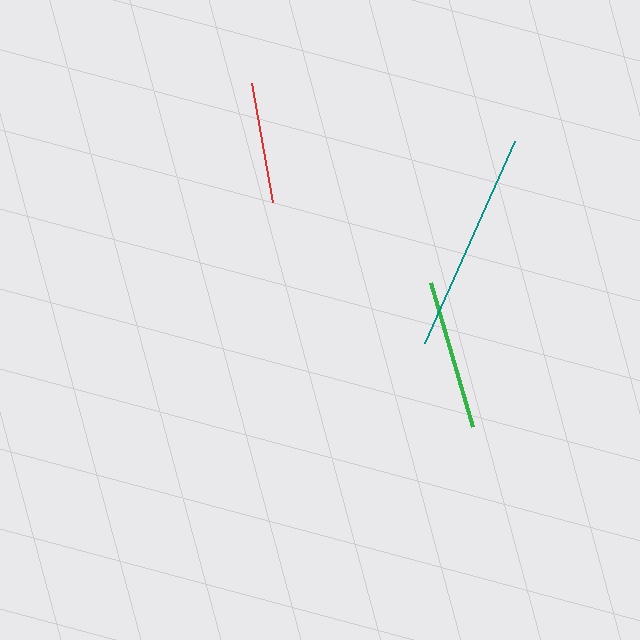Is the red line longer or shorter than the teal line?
The teal line is longer than the red line.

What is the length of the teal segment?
The teal segment is approximately 221 pixels long.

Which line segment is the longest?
The teal line is the longest at approximately 221 pixels.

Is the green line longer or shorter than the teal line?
The teal line is longer than the green line.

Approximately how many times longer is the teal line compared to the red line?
The teal line is approximately 1.8 times the length of the red line.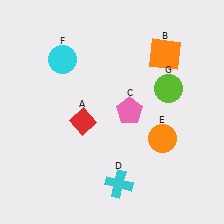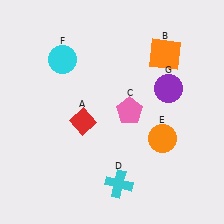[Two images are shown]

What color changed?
The circle (G) changed from lime in Image 1 to purple in Image 2.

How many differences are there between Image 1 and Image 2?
There is 1 difference between the two images.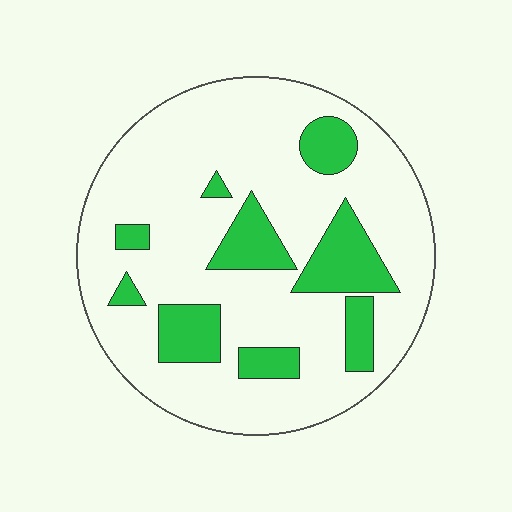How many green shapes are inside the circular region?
9.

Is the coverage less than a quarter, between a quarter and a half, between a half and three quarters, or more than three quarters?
Less than a quarter.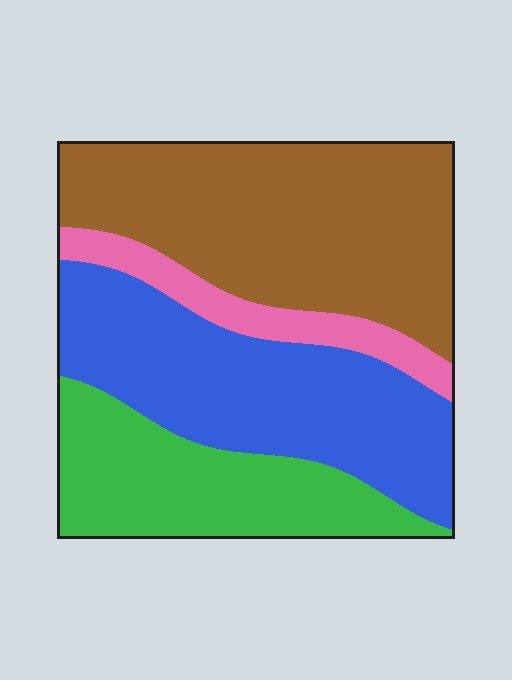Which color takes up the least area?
Pink, at roughly 10%.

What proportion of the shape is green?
Green covers around 20% of the shape.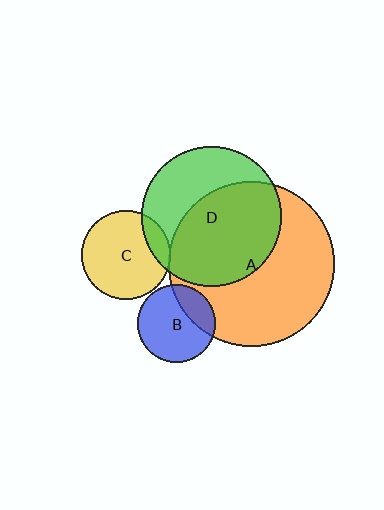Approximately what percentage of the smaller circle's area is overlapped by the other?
Approximately 5%.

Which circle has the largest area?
Circle A (orange).